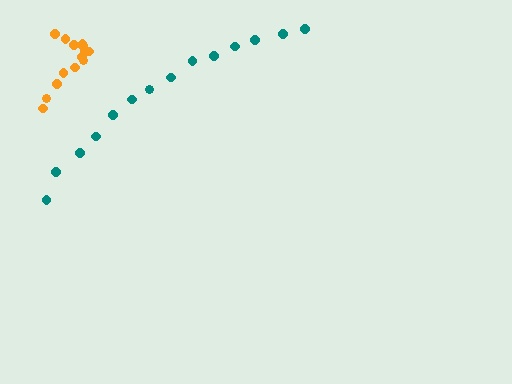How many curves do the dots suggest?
There are 2 distinct paths.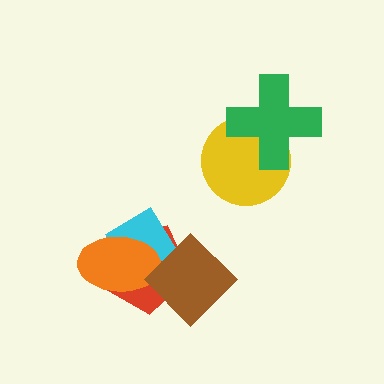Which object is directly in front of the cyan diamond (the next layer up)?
The orange ellipse is directly in front of the cyan diamond.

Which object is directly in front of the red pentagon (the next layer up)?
The cyan diamond is directly in front of the red pentagon.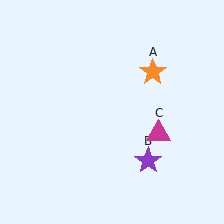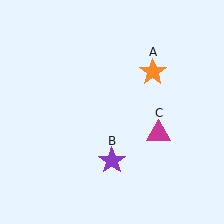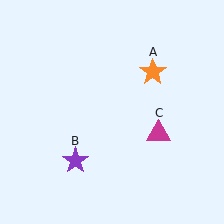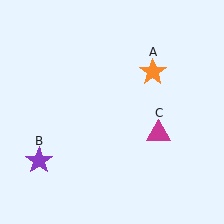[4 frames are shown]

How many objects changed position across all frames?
1 object changed position: purple star (object B).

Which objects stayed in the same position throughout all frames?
Orange star (object A) and magenta triangle (object C) remained stationary.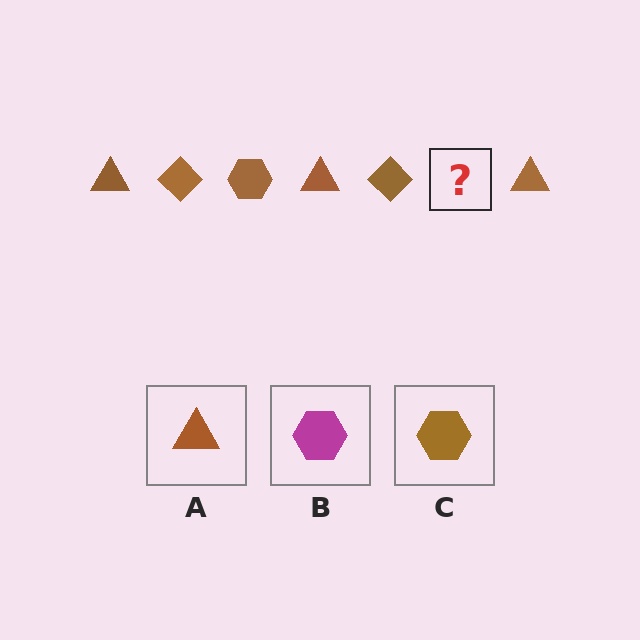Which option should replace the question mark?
Option C.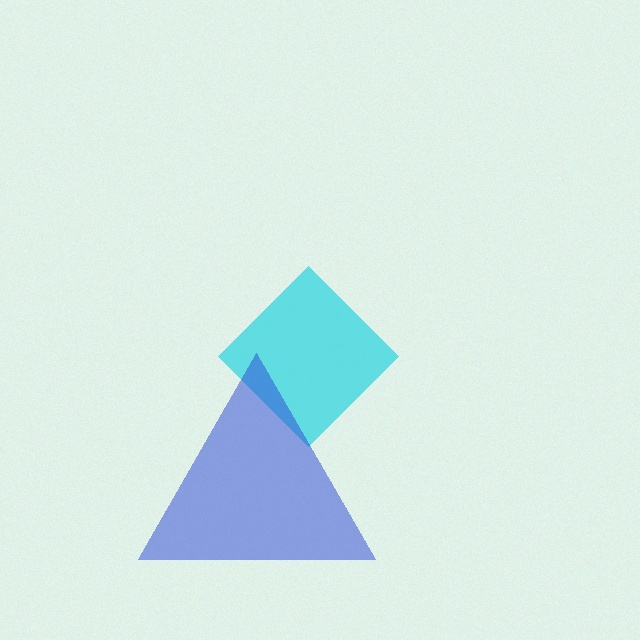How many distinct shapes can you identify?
There are 2 distinct shapes: a cyan diamond, a blue triangle.